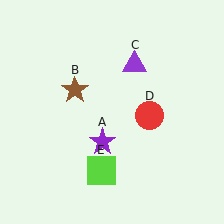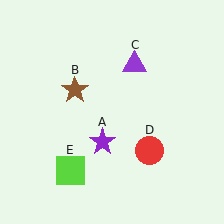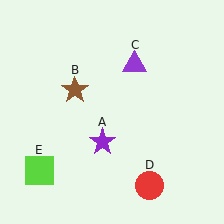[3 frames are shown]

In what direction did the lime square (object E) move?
The lime square (object E) moved left.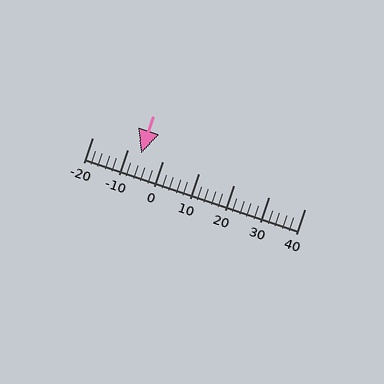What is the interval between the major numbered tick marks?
The major tick marks are spaced 10 units apart.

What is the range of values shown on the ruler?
The ruler shows values from -20 to 40.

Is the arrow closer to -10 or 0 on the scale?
The arrow is closer to -10.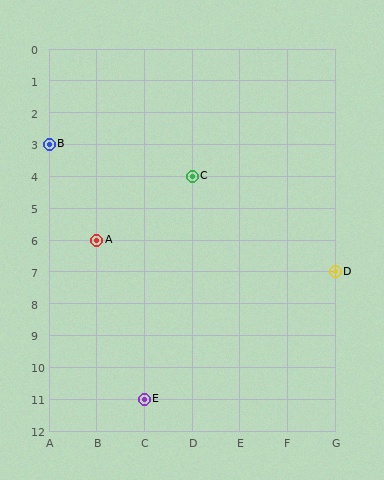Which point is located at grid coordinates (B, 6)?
Point A is at (B, 6).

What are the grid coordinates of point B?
Point B is at grid coordinates (A, 3).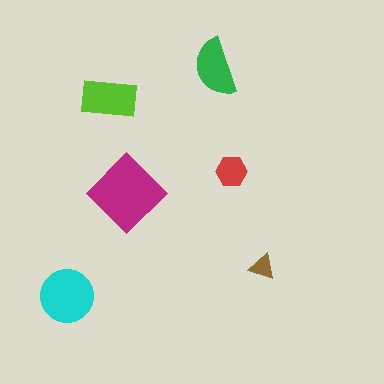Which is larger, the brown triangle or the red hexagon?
The red hexagon.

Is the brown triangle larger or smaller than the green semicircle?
Smaller.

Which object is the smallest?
The brown triangle.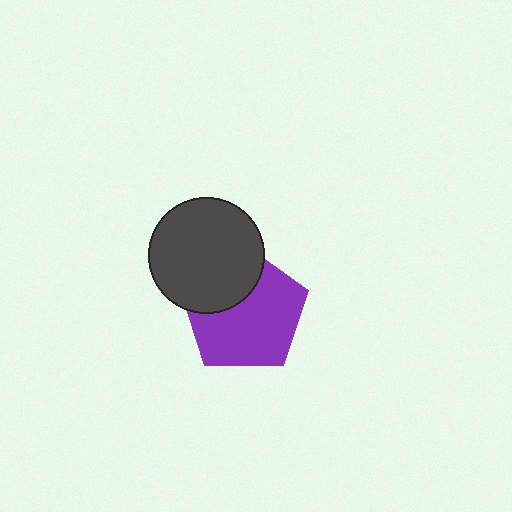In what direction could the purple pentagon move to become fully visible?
The purple pentagon could move toward the lower-right. That would shift it out from behind the dark gray circle entirely.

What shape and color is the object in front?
The object in front is a dark gray circle.